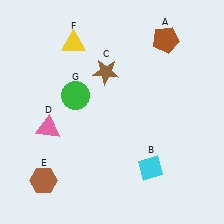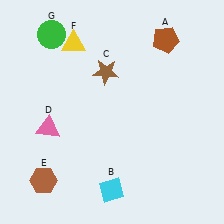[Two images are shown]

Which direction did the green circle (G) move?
The green circle (G) moved up.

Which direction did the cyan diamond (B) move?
The cyan diamond (B) moved left.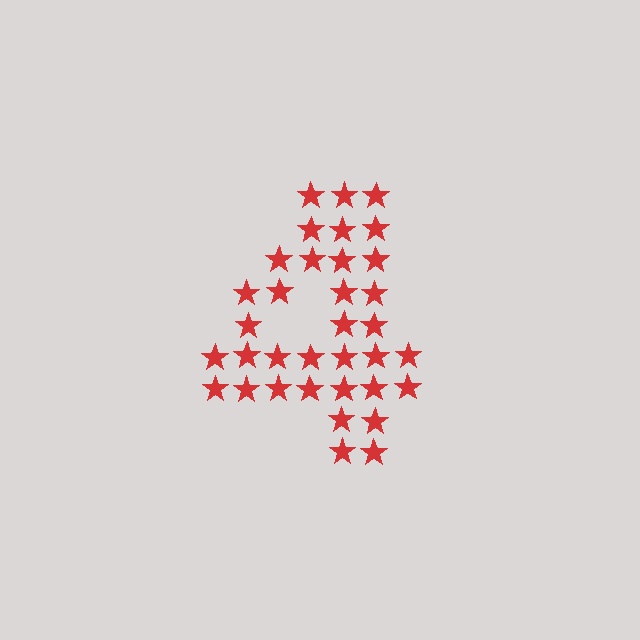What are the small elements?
The small elements are stars.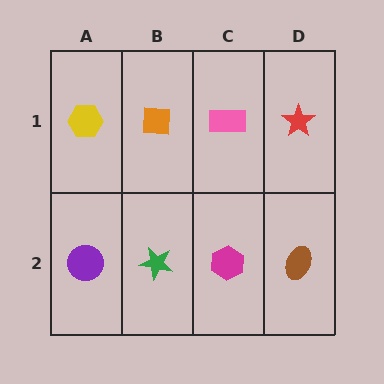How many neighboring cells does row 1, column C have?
3.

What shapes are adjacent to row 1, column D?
A brown ellipse (row 2, column D), a pink rectangle (row 1, column C).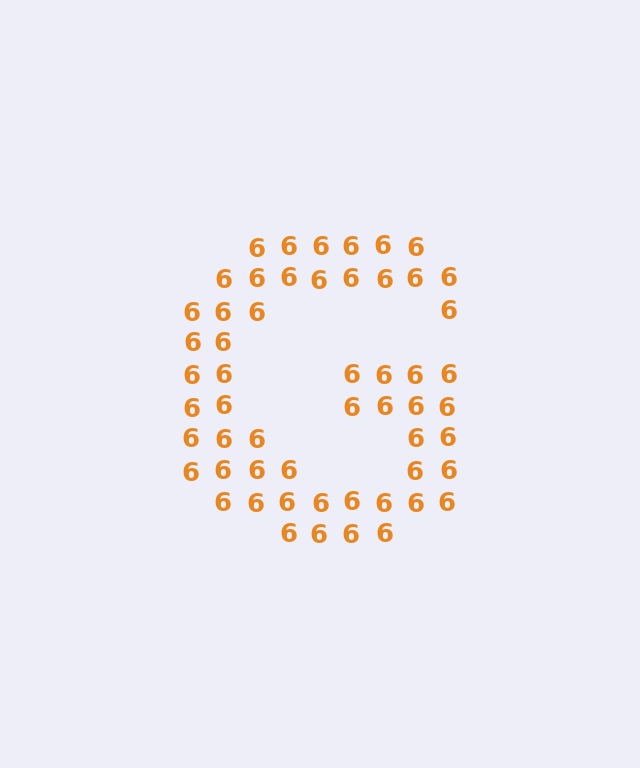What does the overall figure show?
The overall figure shows the letter G.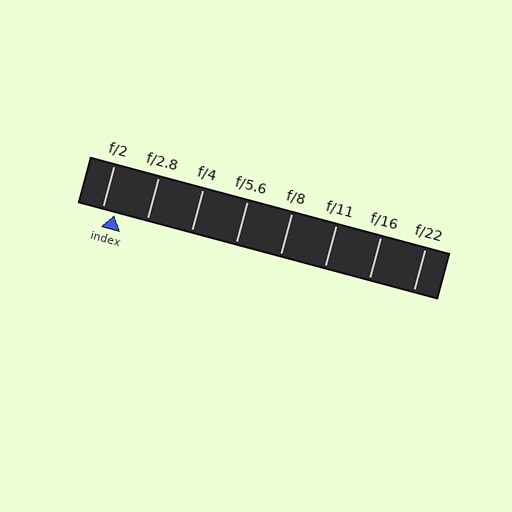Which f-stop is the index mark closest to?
The index mark is closest to f/2.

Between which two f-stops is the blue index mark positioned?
The index mark is between f/2 and f/2.8.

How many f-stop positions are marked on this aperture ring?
There are 8 f-stop positions marked.